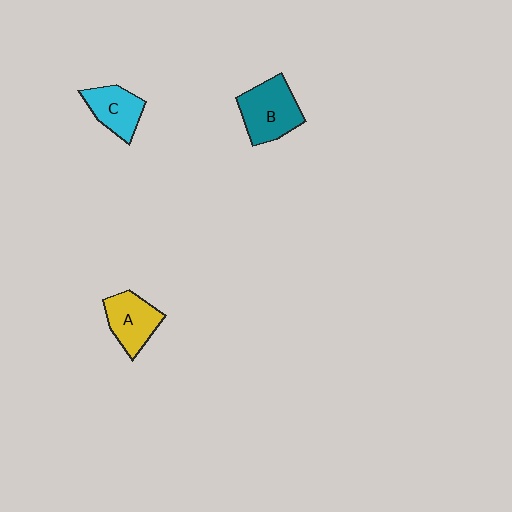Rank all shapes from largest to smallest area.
From largest to smallest: B (teal), A (yellow), C (cyan).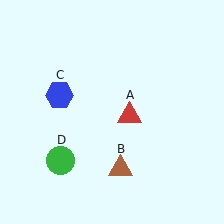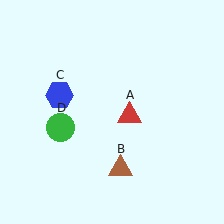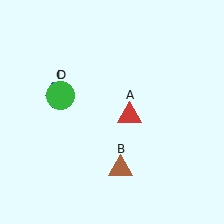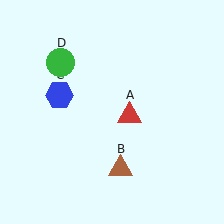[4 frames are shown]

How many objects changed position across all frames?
1 object changed position: green circle (object D).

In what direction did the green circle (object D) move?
The green circle (object D) moved up.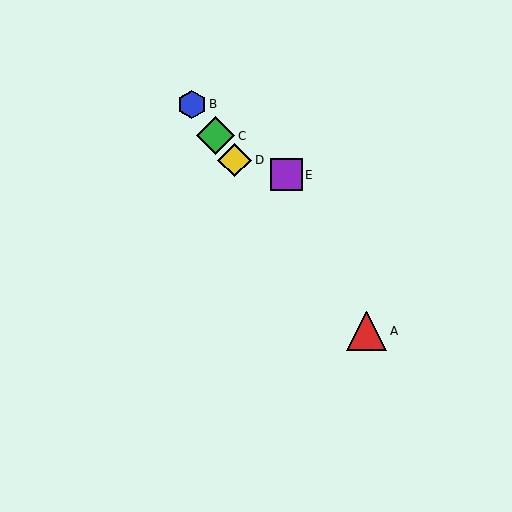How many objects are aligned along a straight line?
4 objects (A, B, C, D) are aligned along a straight line.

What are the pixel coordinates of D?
Object D is at (235, 160).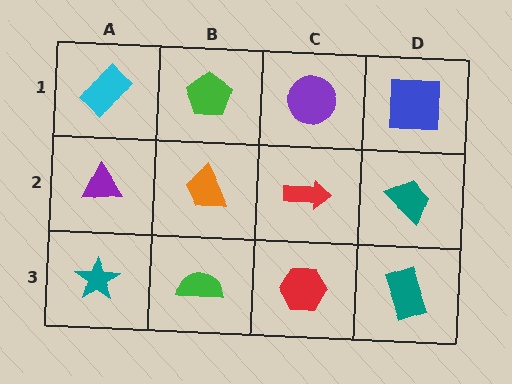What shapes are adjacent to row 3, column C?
A red arrow (row 2, column C), a green semicircle (row 3, column B), a teal rectangle (row 3, column D).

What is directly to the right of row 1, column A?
A green pentagon.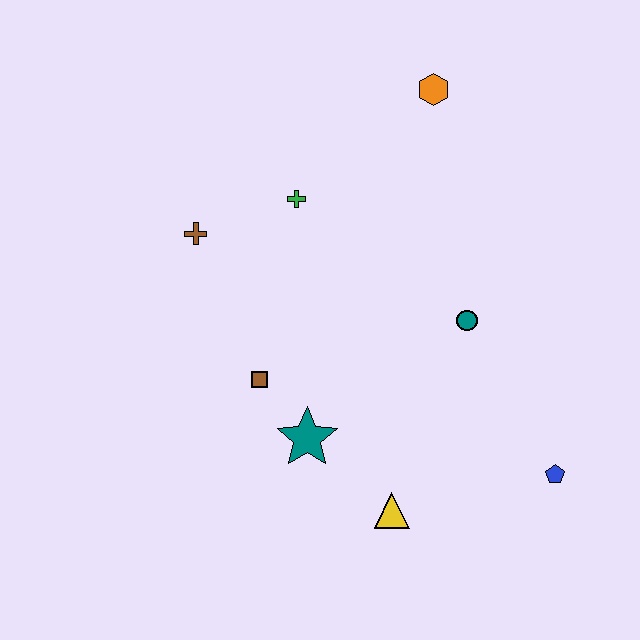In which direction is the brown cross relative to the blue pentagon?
The brown cross is to the left of the blue pentagon.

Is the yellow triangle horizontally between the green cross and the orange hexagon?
Yes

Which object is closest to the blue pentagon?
The yellow triangle is closest to the blue pentagon.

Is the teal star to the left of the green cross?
No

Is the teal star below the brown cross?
Yes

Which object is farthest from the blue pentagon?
The brown cross is farthest from the blue pentagon.